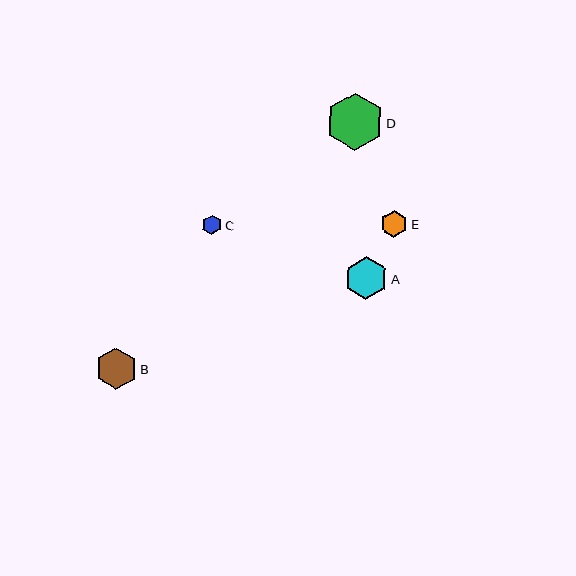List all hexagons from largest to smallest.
From largest to smallest: D, A, B, E, C.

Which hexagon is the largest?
Hexagon D is the largest with a size of approximately 57 pixels.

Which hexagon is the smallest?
Hexagon C is the smallest with a size of approximately 20 pixels.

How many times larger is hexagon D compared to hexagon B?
Hexagon D is approximately 1.4 times the size of hexagon B.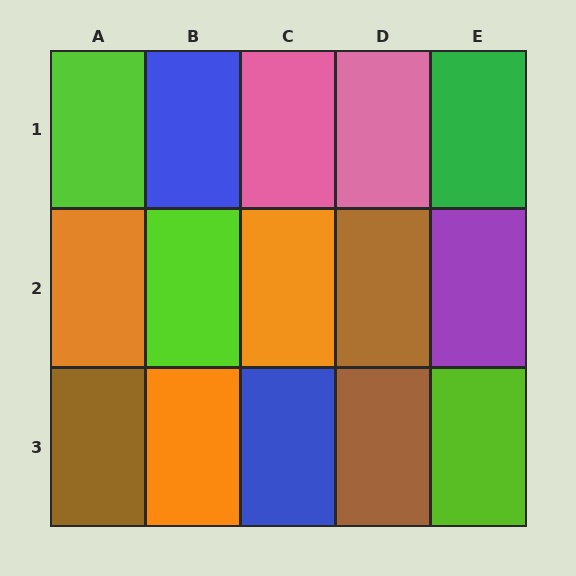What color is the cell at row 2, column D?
Brown.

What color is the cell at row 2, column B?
Lime.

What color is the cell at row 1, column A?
Lime.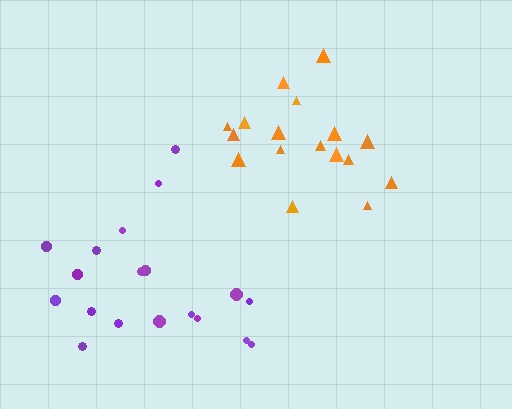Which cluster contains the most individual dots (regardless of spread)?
Purple (19).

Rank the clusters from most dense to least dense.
orange, purple.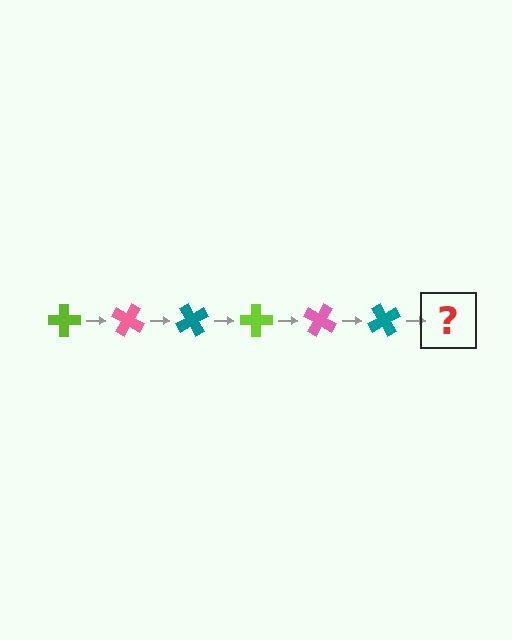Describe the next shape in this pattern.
It should be a lime cross, rotated 180 degrees from the start.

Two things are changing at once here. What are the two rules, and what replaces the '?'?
The two rules are that it rotates 30 degrees each step and the color cycles through lime, pink, and teal. The '?' should be a lime cross, rotated 180 degrees from the start.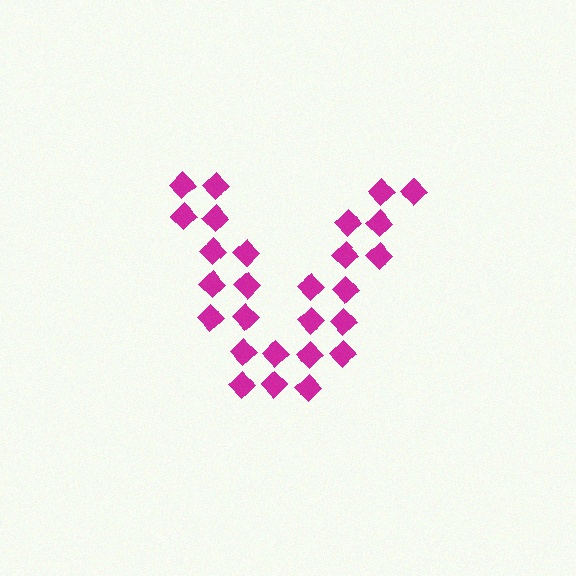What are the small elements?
The small elements are diamonds.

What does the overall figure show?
The overall figure shows the letter V.